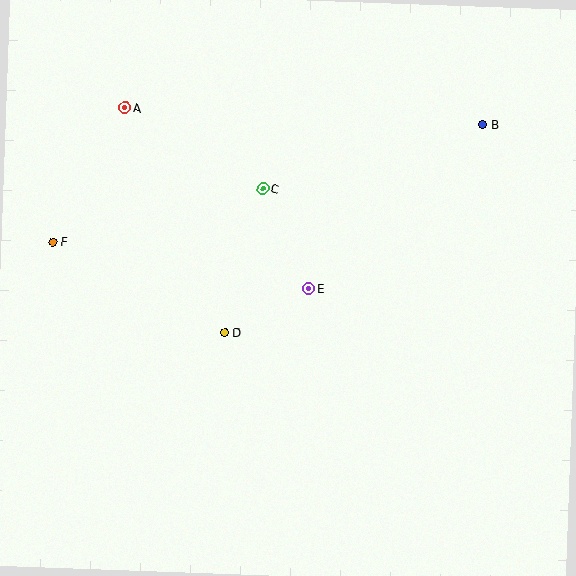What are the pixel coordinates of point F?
Point F is at (53, 242).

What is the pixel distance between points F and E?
The distance between F and E is 260 pixels.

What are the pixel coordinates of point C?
Point C is at (263, 189).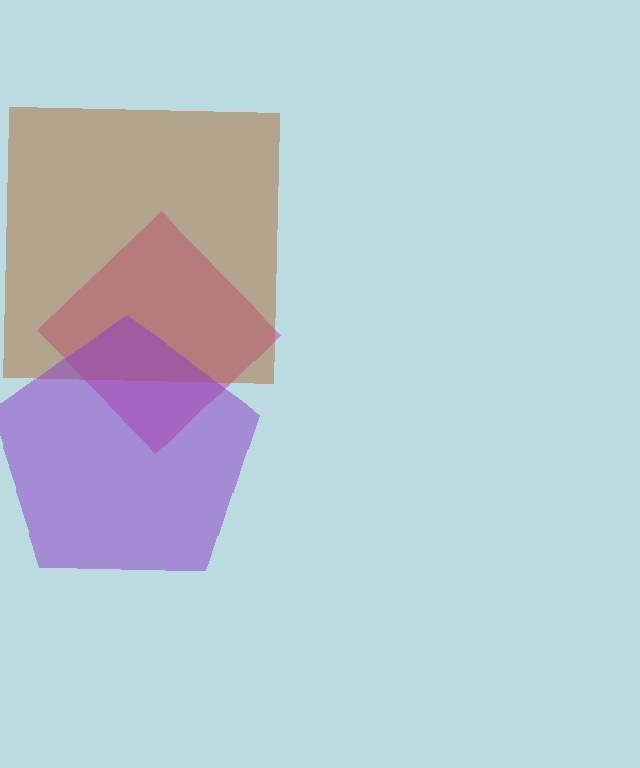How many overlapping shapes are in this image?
There are 3 overlapping shapes in the image.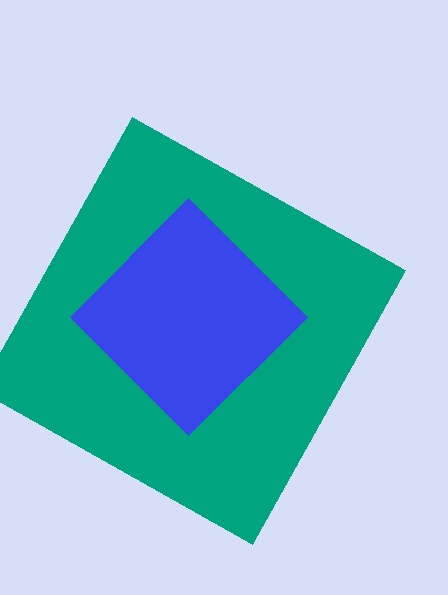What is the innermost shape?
The blue diamond.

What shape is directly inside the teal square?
The blue diamond.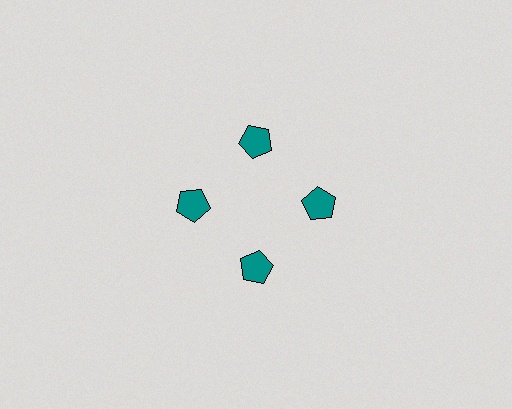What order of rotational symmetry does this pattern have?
This pattern has 4-fold rotational symmetry.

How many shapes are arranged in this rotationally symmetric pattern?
There are 4 shapes, arranged in 4 groups of 1.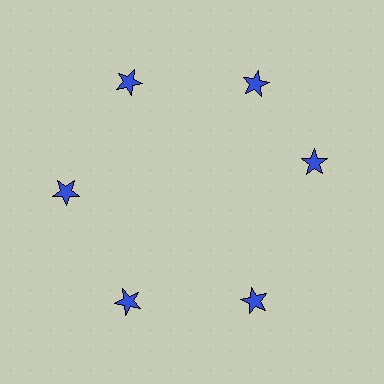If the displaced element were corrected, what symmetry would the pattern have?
It would have 6-fold rotational symmetry — the pattern would map onto itself every 60 degrees.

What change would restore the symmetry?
The symmetry would be restored by rotating it back into even spacing with its neighbors so that all 6 stars sit at equal angles and equal distance from the center.